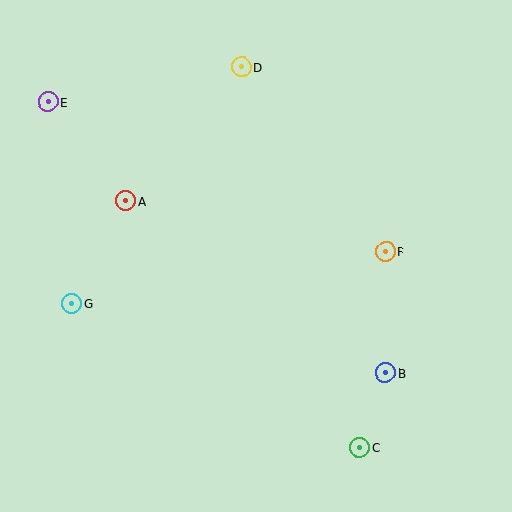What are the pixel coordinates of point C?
Point C is at (360, 447).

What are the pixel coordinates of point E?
Point E is at (48, 102).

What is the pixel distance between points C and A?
The distance between C and A is 340 pixels.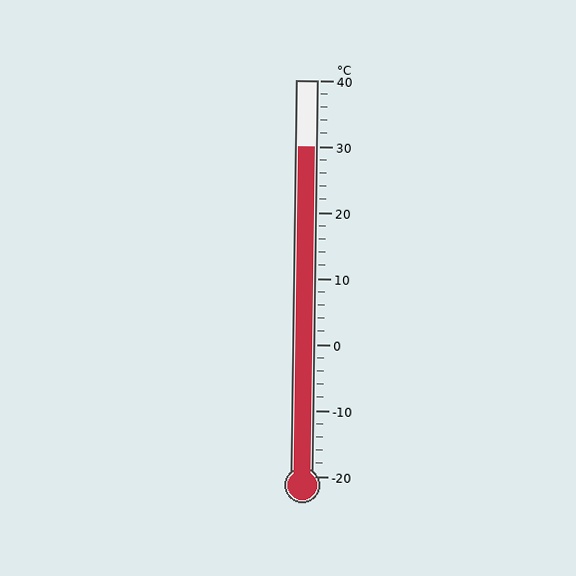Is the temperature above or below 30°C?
The temperature is at 30°C.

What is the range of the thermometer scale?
The thermometer scale ranges from -20°C to 40°C.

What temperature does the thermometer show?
The thermometer shows approximately 30°C.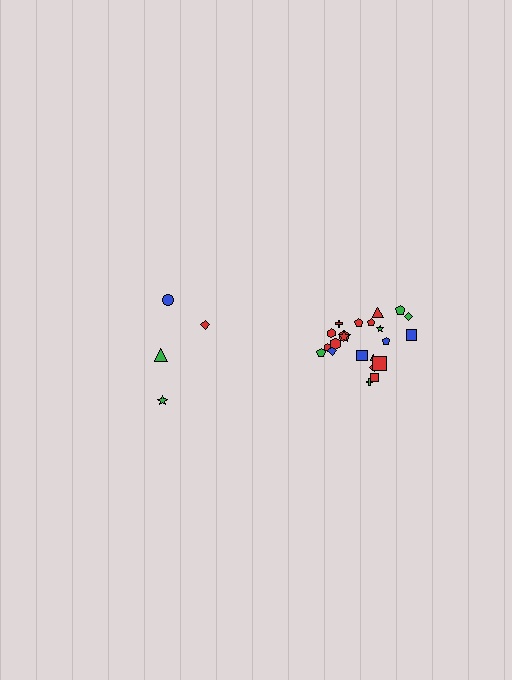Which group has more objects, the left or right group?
The right group.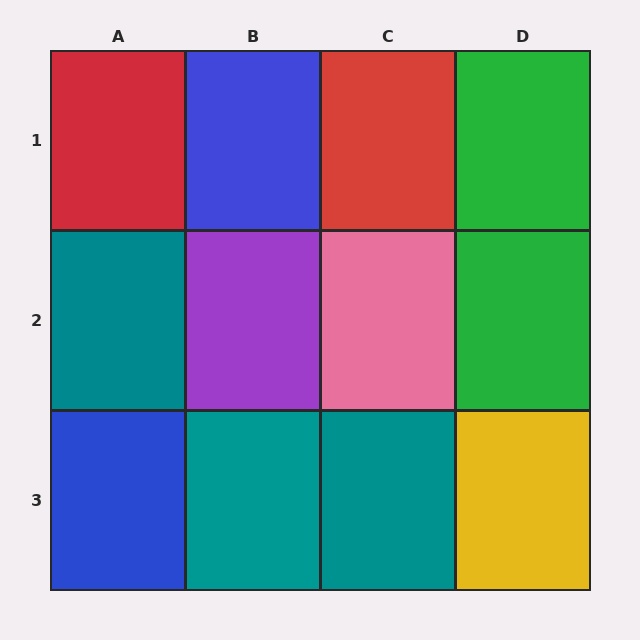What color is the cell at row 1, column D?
Green.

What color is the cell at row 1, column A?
Red.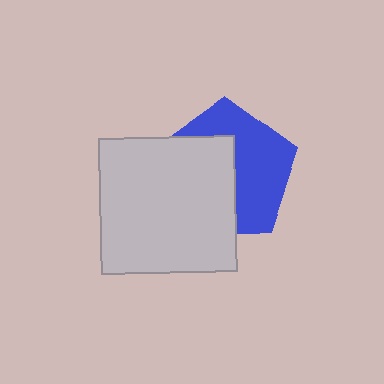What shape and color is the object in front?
The object in front is a light gray square.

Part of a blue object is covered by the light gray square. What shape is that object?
It is a pentagon.